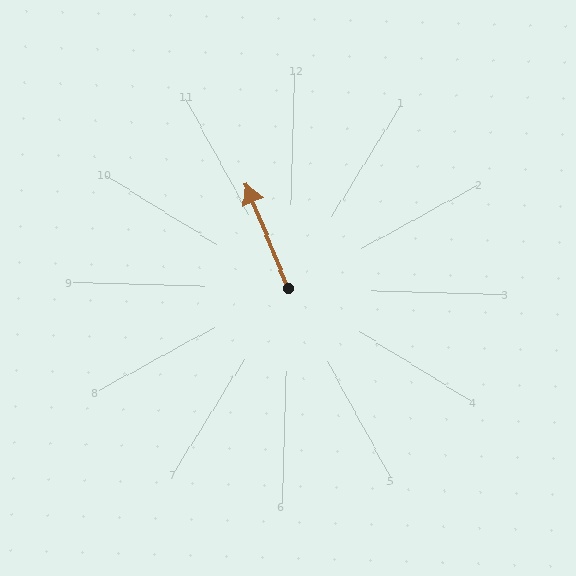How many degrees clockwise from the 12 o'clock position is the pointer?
Approximately 336 degrees.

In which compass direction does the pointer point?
Northwest.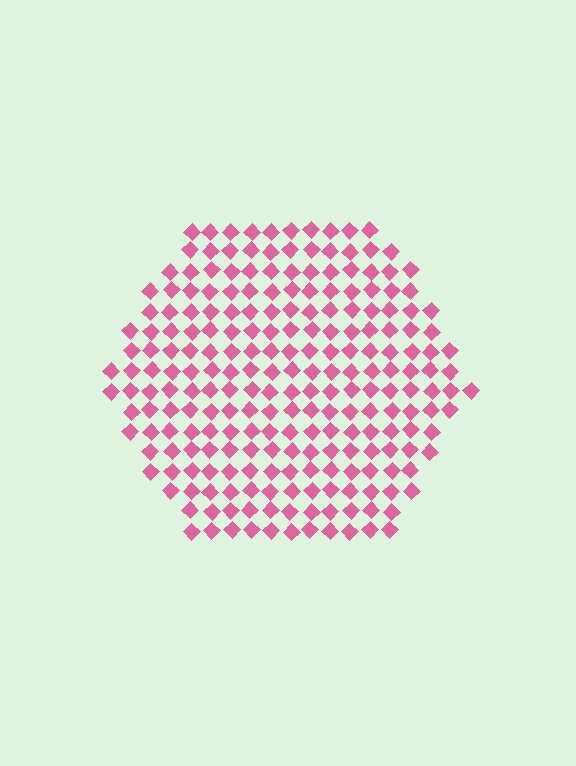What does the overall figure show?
The overall figure shows a hexagon.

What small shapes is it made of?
It is made of small diamonds.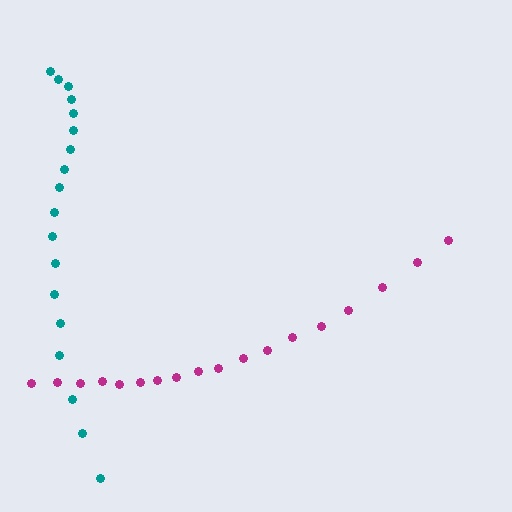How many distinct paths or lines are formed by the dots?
There are 2 distinct paths.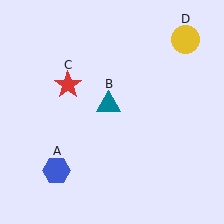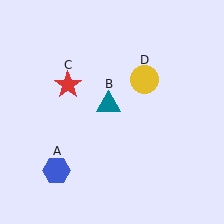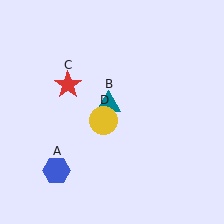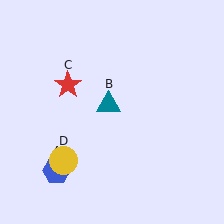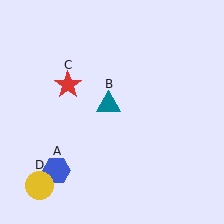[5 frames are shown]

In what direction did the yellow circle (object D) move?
The yellow circle (object D) moved down and to the left.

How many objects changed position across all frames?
1 object changed position: yellow circle (object D).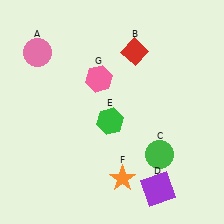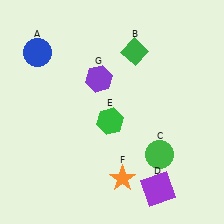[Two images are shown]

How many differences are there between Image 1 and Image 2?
There are 3 differences between the two images.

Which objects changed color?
A changed from pink to blue. B changed from red to green. G changed from pink to purple.